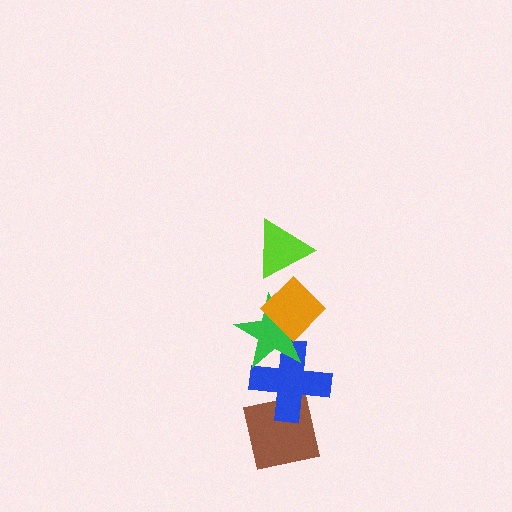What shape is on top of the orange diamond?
The lime triangle is on top of the orange diamond.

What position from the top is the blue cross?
The blue cross is 4th from the top.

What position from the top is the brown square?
The brown square is 5th from the top.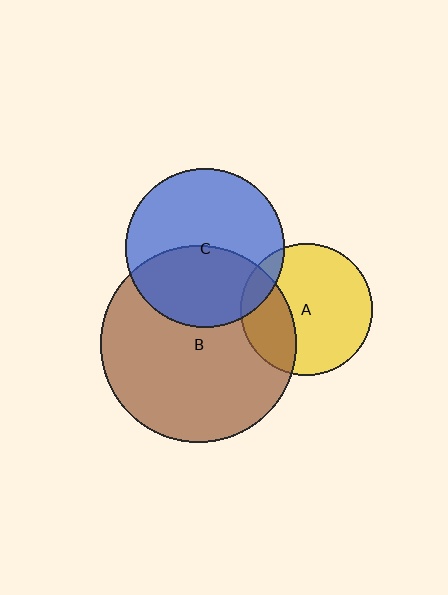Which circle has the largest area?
Circle B (brown).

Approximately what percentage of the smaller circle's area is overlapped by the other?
Approximately 45%.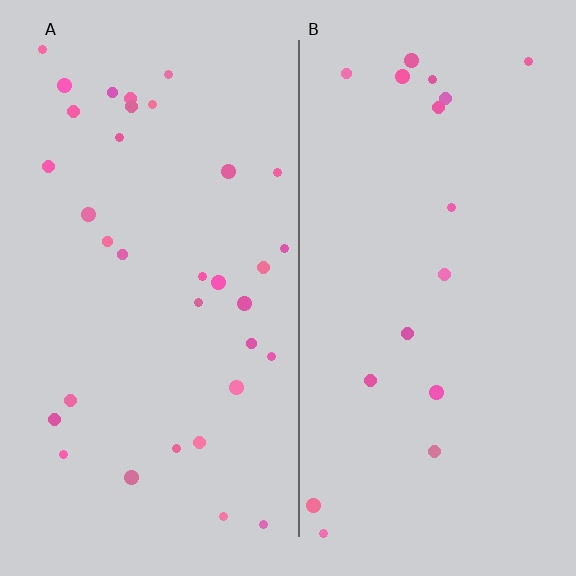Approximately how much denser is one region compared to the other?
Approximately 2.0× — region A over region B.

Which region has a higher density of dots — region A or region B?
A (the left).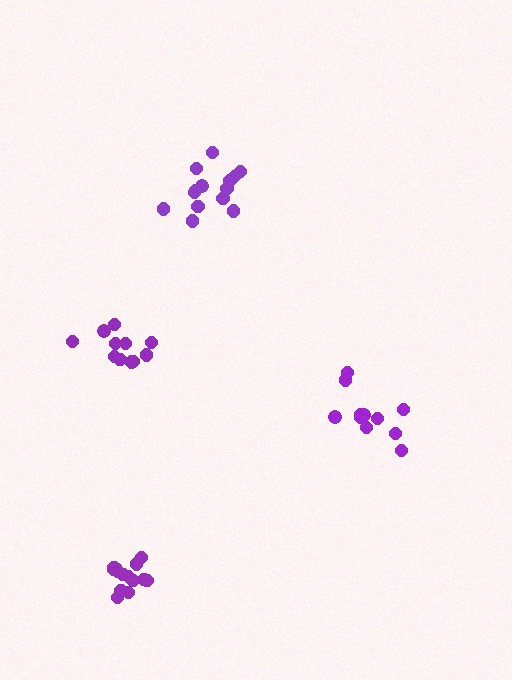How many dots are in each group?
Group 1: 11 dots, Group 2: 11 dots, Group 3: 14 dots, Group 4: 14 dots (50 total).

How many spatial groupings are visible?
There are 4 spatial groupings.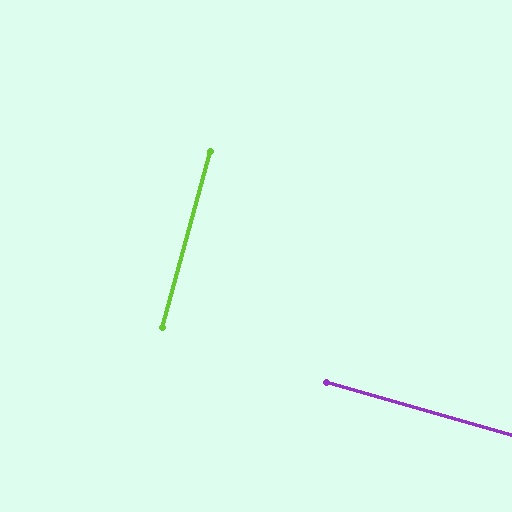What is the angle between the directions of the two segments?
Approximately 89 degrees.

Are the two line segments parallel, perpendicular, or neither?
Perpendicular — they meet at approximately 89°.